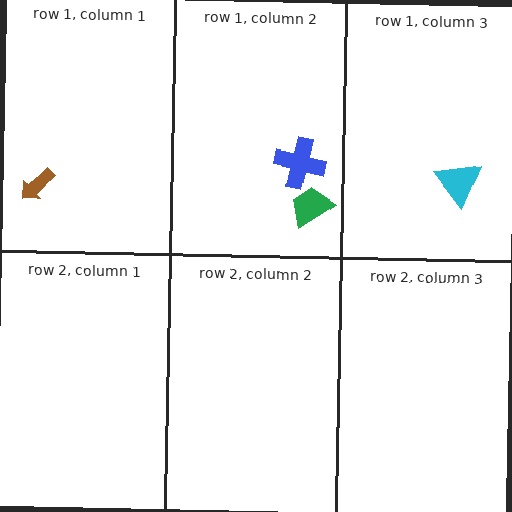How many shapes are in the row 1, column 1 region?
1.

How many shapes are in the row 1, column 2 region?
2.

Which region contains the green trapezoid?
The row 1, column 2 region.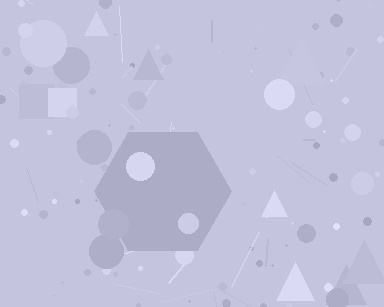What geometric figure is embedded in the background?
A hexagon is embedded in the background.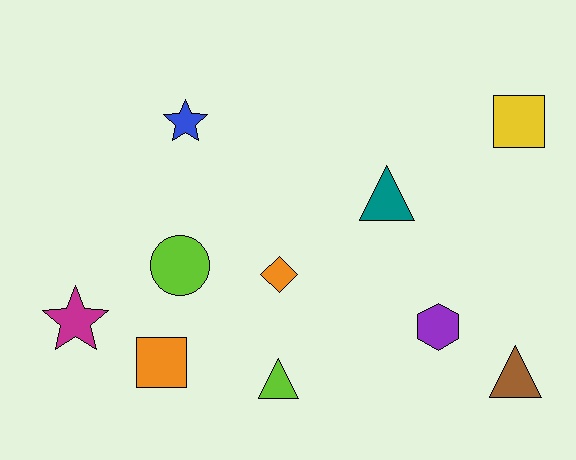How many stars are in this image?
There are 2 stars.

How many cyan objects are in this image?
There are no cyan objects.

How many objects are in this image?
There are 10 objects.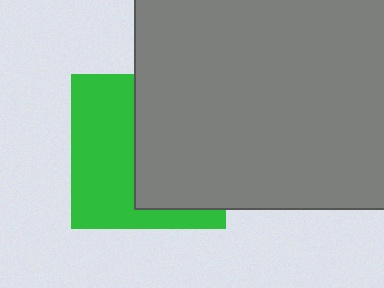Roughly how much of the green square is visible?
About half of it is visible (roughly 48%).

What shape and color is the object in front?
The object in front is a gray rectangle.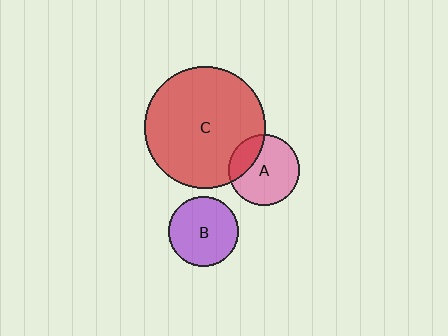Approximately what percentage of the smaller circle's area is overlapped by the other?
Approximately 25%.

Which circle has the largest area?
Circle C (red).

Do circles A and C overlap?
Yes.